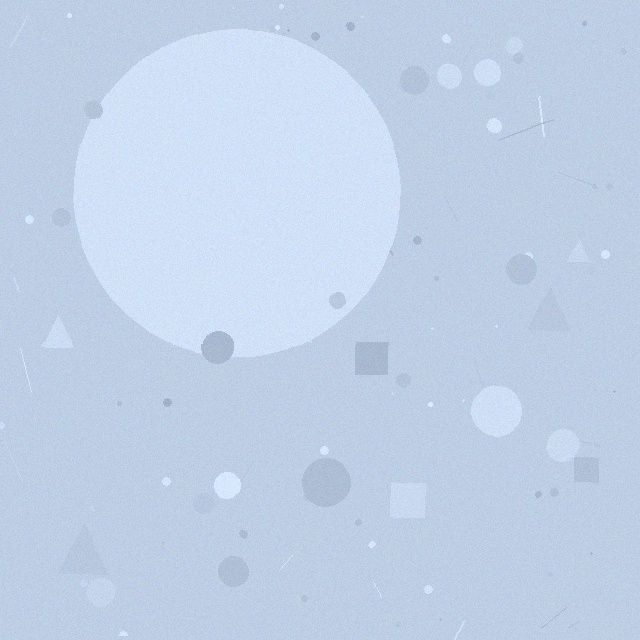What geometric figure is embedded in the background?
A circle is embedded in the background.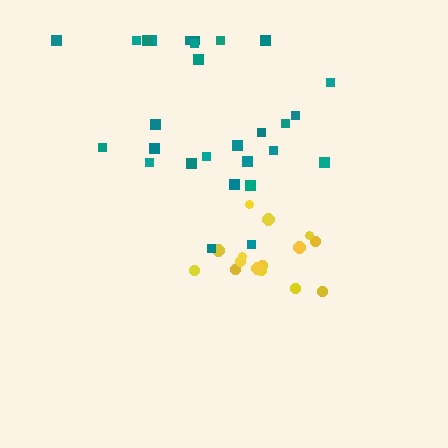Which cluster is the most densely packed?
Yellow.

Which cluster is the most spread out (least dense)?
Teal.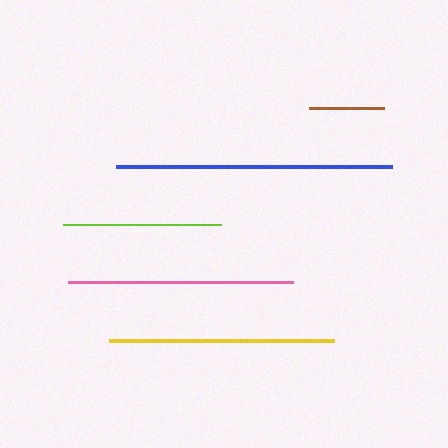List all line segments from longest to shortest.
From longest to shortest: blue, yellow, pink, lime, brown.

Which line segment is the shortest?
The brown line is the shortest at approximately 74 pixels.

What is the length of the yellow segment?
The yellow segment is approximately 226 pixels long.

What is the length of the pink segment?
The pink segment is approximately 225 pixels long.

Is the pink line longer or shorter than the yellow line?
The yellow line is longer than the pink line.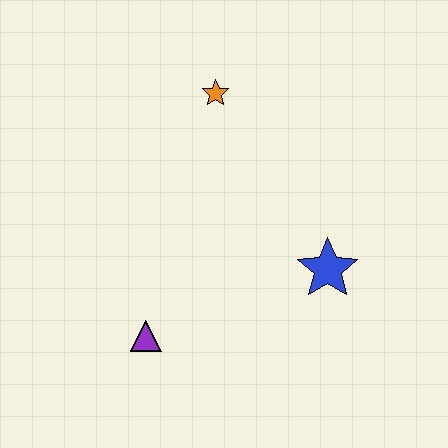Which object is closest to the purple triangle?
The blue star is closest to the purple triangle.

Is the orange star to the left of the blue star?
Yes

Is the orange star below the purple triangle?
No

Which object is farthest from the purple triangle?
The orange star is farthest from the purple triangle.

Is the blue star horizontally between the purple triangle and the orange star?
No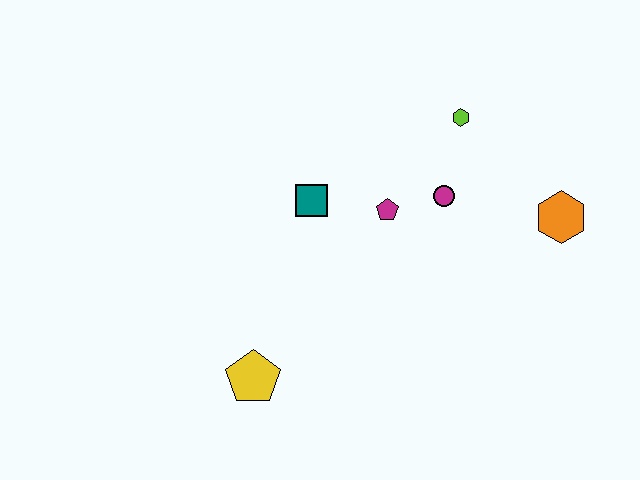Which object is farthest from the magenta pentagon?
The yellow pentagon is farthest from the magenta pentagon.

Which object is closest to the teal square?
The magenta pentagon is closest to the teal square.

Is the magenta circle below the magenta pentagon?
No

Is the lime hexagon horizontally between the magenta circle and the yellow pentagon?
No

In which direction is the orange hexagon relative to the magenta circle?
The orange hexagon is to the right of the magenta circle.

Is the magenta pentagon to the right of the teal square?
Yes